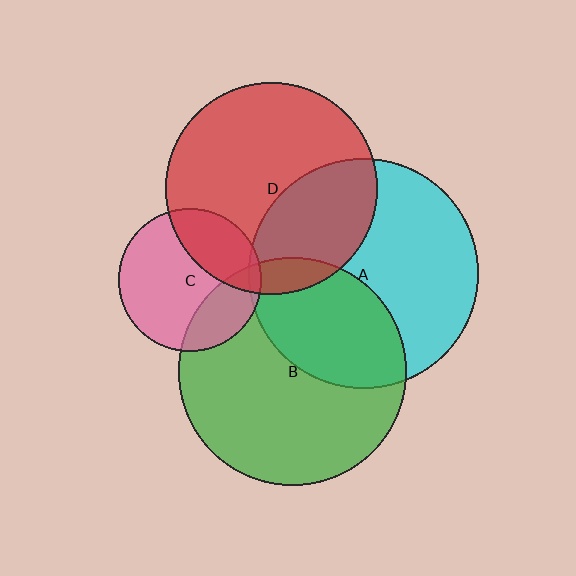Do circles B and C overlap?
Yes.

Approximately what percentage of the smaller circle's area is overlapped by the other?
Approximately 25%.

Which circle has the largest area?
Circle A (cyan).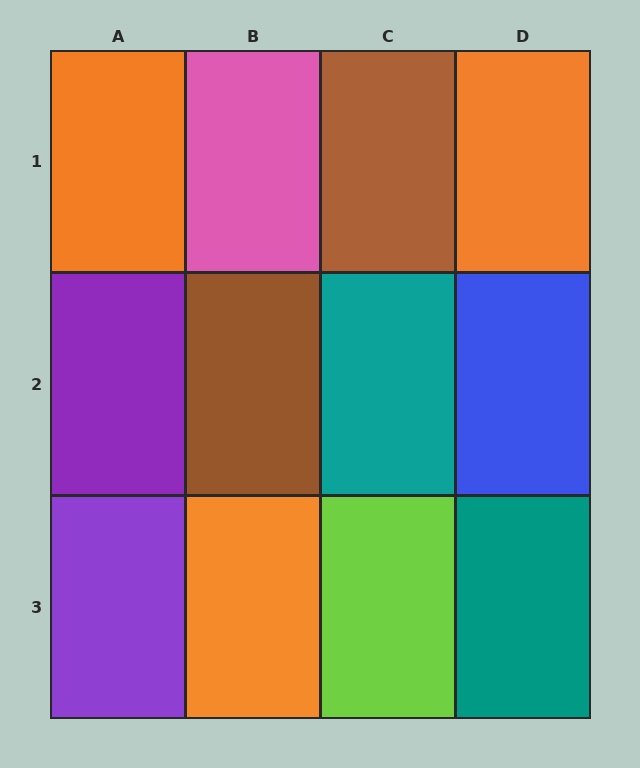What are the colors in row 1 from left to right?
Orange, pink, brown, orange.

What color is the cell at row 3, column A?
Purple.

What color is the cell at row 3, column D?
Teal.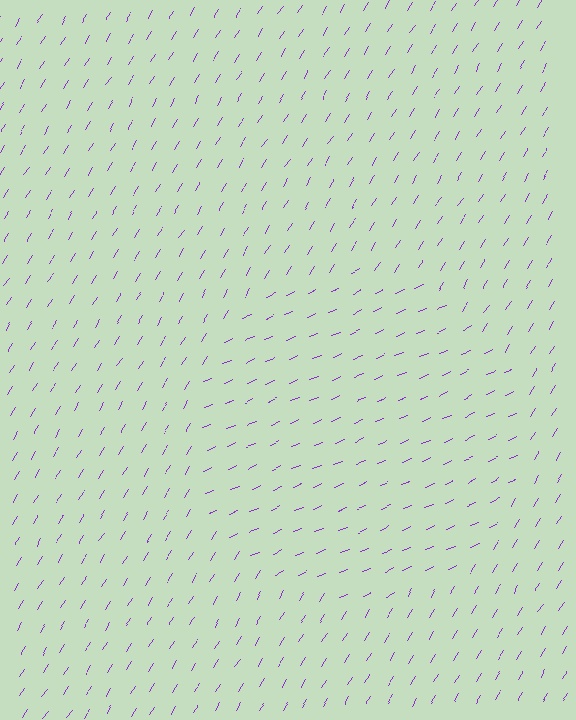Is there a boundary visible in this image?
Yes, there is a texture boundary formed by a change in line orientation.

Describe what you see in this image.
The image is filled with small purple line segments. A circle region in the image has lines oriented differently from the surrounding lines, creating a visible texture boundary.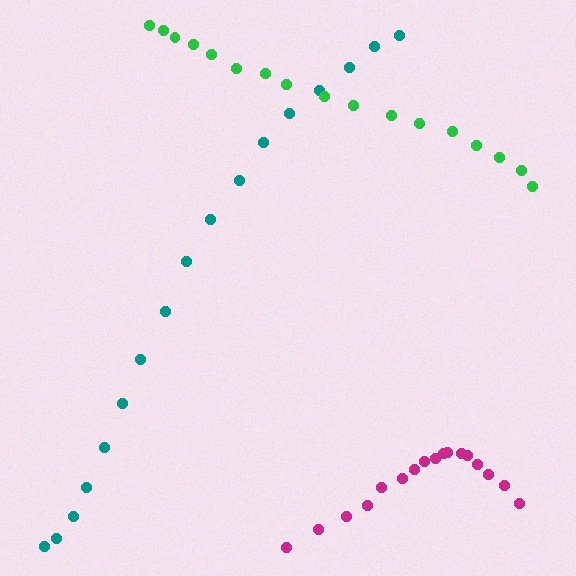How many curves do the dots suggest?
There are 3 distinct paths.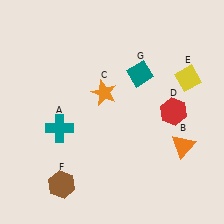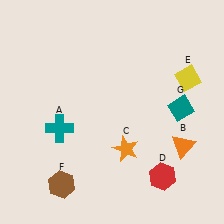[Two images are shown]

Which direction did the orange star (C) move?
The orange star (C) moved down.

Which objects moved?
The objects that moved are: the orange star (C), the red hexagon (D), the teal diamond (G).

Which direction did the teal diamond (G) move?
The teal diamond (G) moved right.